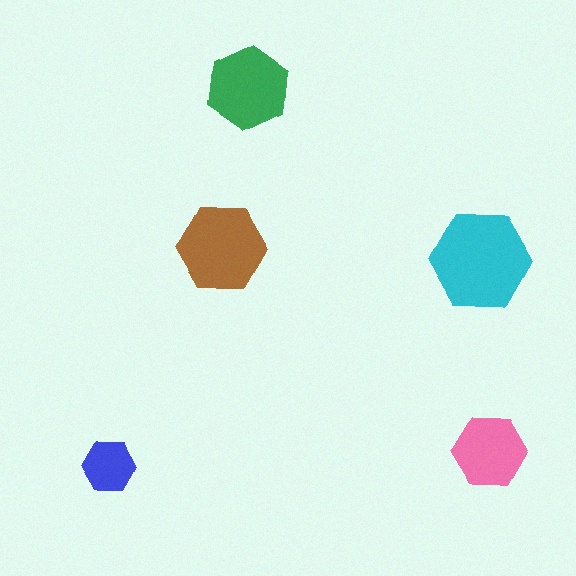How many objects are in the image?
There are 5 objects in the image.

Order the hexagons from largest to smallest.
the cyan one, the brown one, the green one, the pink one, the blue one.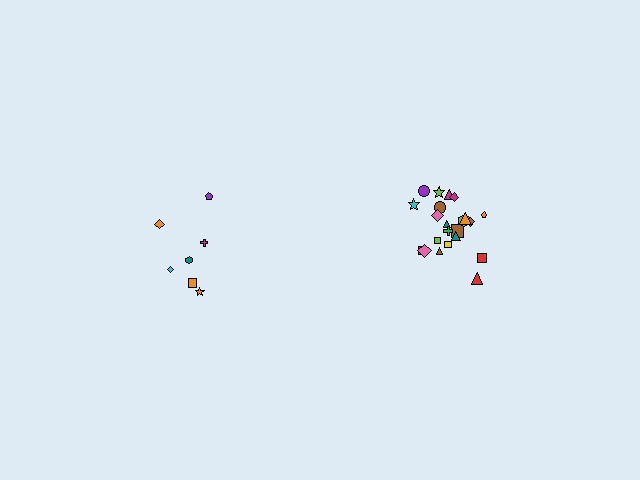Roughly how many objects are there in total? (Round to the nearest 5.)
Roughly 30 objects in total.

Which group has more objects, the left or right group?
The right group.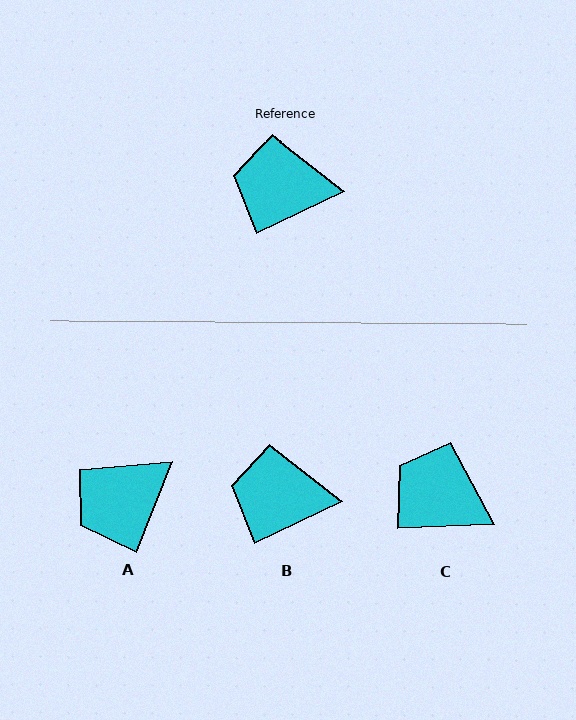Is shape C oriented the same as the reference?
No, it is off by about 23 degrees.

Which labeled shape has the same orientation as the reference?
B.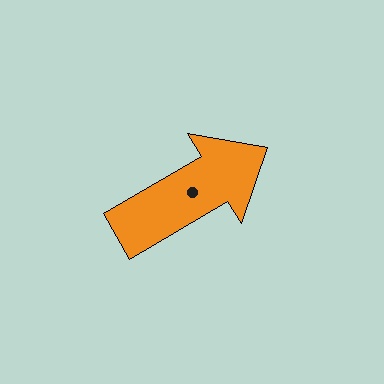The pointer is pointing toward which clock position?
Roughly 2 o'clock.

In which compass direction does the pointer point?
Northeast.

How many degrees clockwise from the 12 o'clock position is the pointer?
Approximately 59 degrees.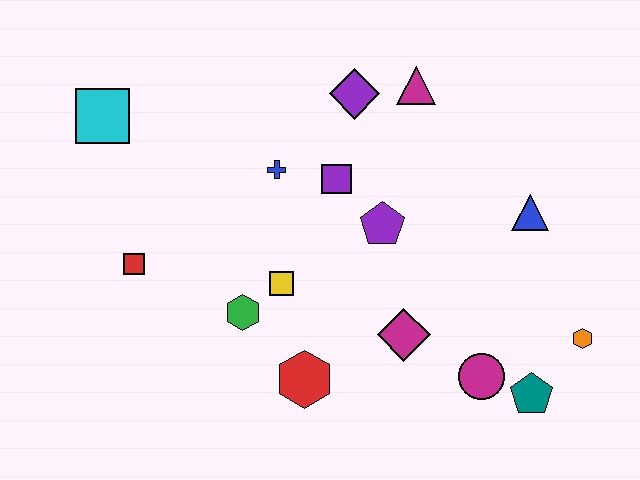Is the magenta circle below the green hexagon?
Yes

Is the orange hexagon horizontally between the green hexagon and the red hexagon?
No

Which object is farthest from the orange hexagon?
The cyan square is farthest from the orange hexagon.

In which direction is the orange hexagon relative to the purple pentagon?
The orange hexagon is to the right of the purple pentagon.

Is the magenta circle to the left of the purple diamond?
No